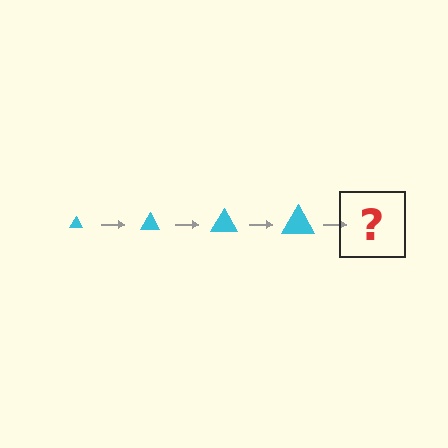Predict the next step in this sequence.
The next step is a cyan triangle, larger than the previous one.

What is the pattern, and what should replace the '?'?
The pattern is that the triangle gets progressively larger each step. The '?' should be a cyan triangle, larger than the previous one.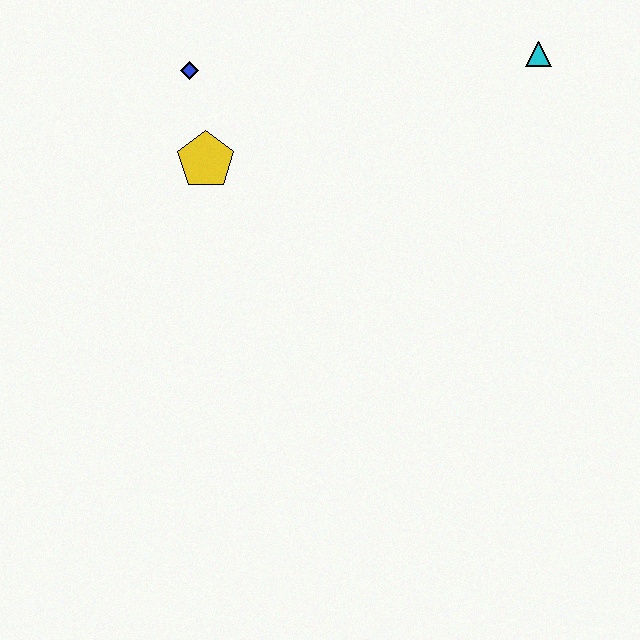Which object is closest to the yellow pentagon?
The blue diamond is closest to the yellow pentagon.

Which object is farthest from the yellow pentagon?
The cyan triangle is farthest from the yellow pentagon.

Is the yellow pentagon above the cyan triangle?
No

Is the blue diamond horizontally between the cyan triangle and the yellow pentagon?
No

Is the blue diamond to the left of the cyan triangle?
Yes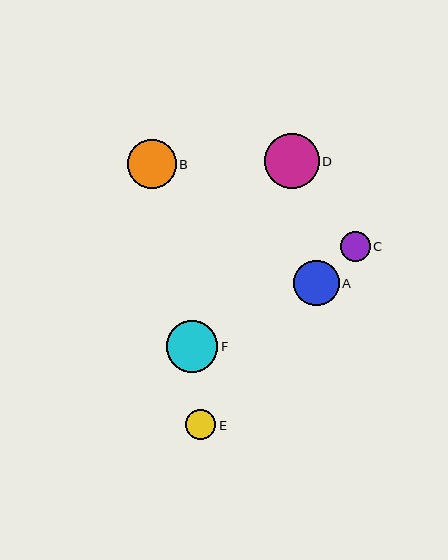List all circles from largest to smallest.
From largest to smallest: D, F, B, A, E, C.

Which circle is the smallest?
Circle C is the smallest with a size of approximately 29 pixels.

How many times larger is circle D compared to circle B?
Circle D is approximately 1.1 times the size of circle B.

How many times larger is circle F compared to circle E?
Circle F is approximately 1.7 times the size of circle E.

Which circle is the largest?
Circle D is the largest with a size of approximately 55 pixels.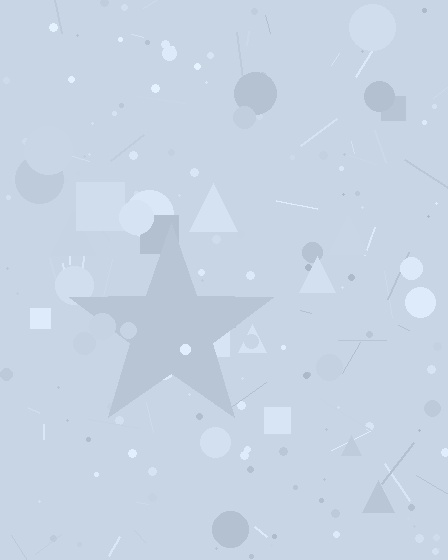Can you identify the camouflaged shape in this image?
The camouflaged shape is a star.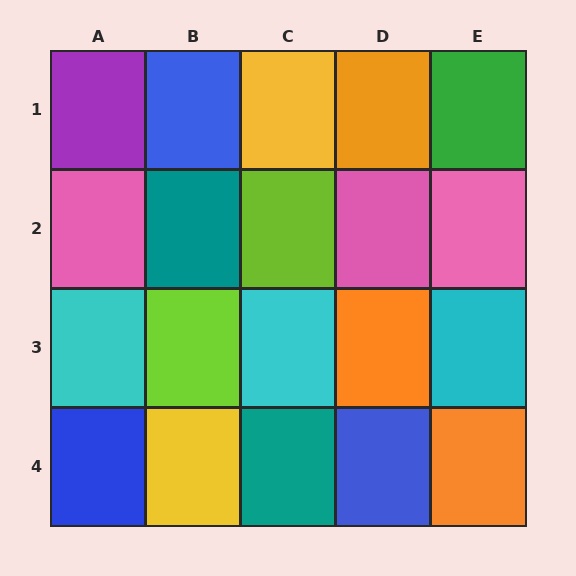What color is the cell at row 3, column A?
Cyan.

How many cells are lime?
2 cells are lime.